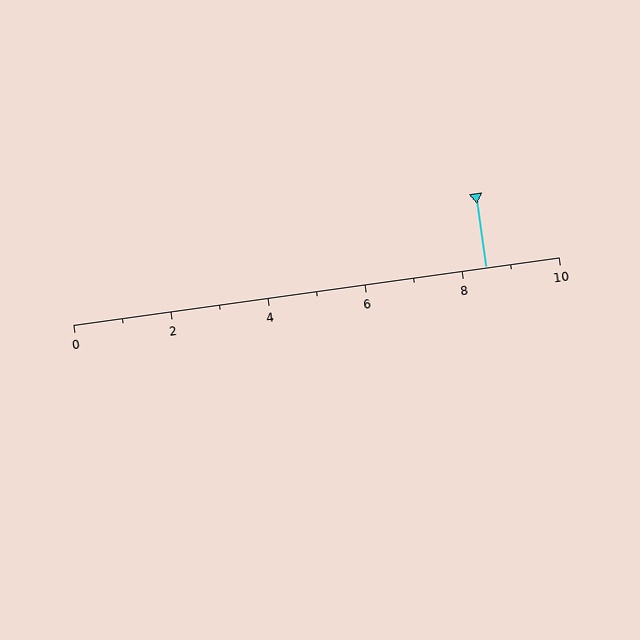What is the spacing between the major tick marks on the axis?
The major ticks are spaced 2 apart.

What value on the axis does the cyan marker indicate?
The marker indicates approximately 8.5.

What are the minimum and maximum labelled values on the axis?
The axis runs from 0 to 10.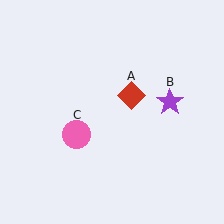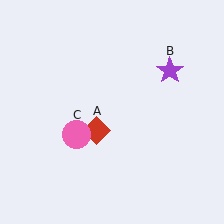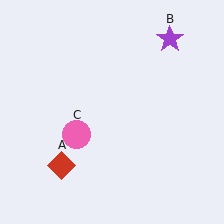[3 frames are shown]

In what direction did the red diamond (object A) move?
The red diamond (object A) moved down and to the left.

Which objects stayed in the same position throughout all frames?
Pink circle (object C) remained stationary.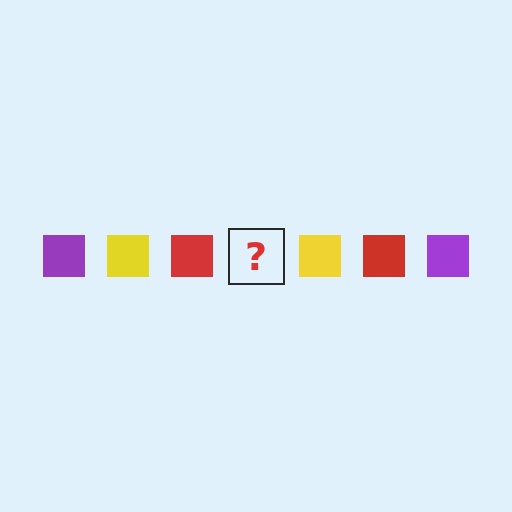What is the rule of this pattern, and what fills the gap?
The rule is that the pattern cycles through purple, yellow, red squares. The gap should be filled with a purple square.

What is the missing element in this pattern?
The missing element is a purple square.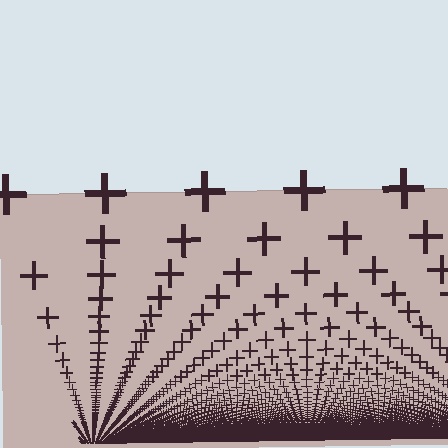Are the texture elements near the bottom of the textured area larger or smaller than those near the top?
Smaller. The gradient is inverted — elements near the bottom are smaller and denser.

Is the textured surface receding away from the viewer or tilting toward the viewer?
The surface appears to tilt toward the viewer. Texture elements get larger and sparser toward the top.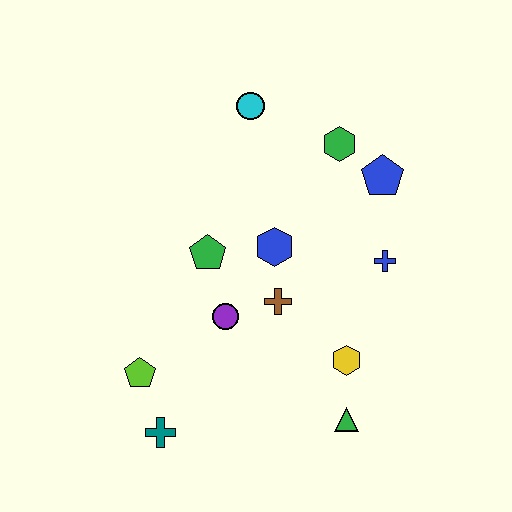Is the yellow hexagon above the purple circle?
No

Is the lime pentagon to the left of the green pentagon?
Yes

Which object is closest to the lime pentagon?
The teal cross is closest to the lime pentagon.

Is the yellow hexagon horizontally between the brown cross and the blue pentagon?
Yes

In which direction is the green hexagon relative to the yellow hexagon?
The green hexagon is above the yellow hexagon.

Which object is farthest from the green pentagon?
The green triangle is farthest from the green pentagon.